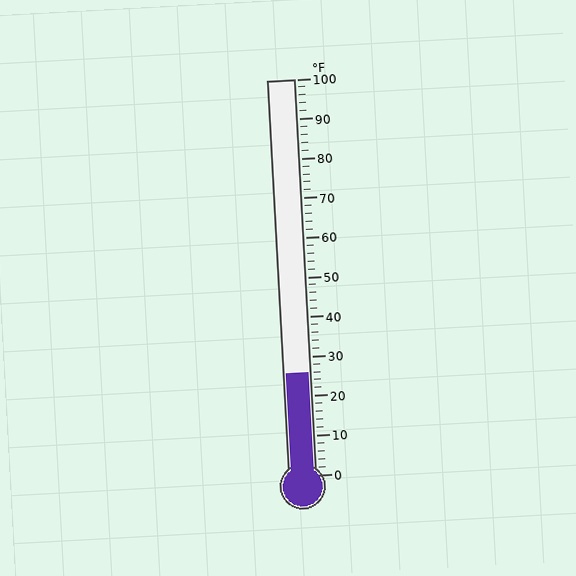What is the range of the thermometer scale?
The thermometer scale ranges from 0°F to 100°F.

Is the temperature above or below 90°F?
The temperature is below 90°F.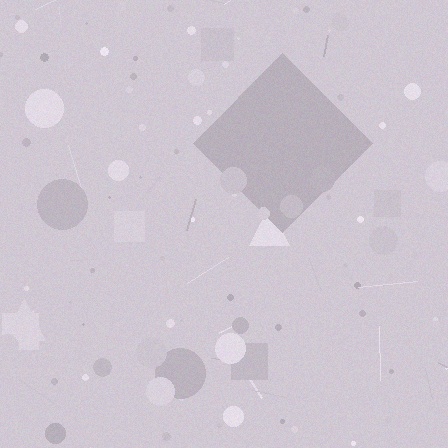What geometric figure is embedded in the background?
A diamond is embedded in the background.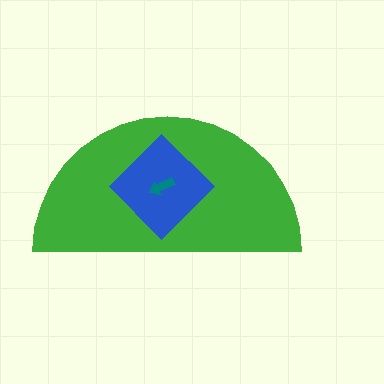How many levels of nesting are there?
3.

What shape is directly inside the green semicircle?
The blue diamond.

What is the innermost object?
The teal arrow.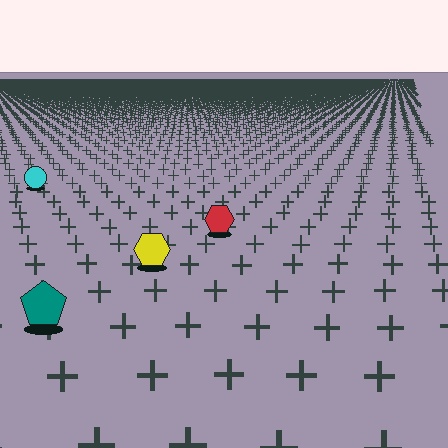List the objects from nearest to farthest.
From nearest to farthest: the teal pentagon, the yellow hexagon, the red hexagon, the cyan circle.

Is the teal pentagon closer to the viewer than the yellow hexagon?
Yes. The teal pentagon is closer — you can tell from the texture gradient: the ground texture is coarser near it.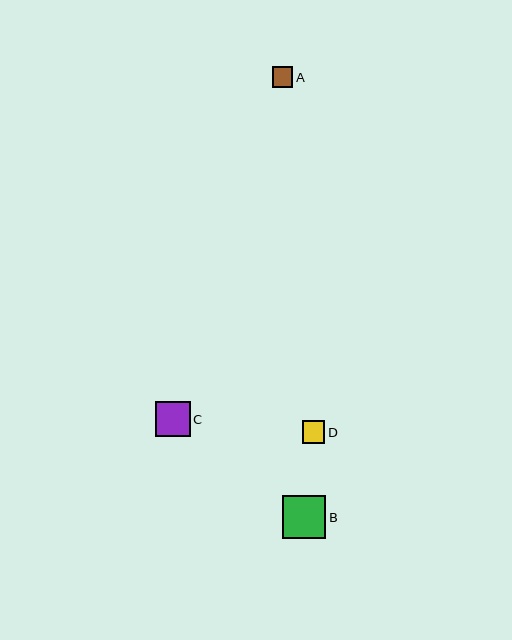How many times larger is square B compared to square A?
Square B is approximately 2.1 times the size of square A.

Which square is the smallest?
Square A is the smallest with a size of approximately 21 pixels.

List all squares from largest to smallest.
From largest to smallest: B, C, D, A.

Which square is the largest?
Square B is the largest with a size of approximately 43 pixels.